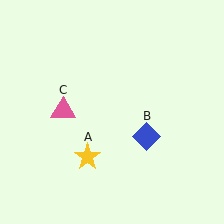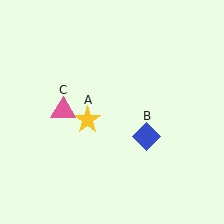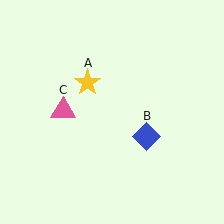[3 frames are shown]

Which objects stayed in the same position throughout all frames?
Blue diamond (object B) and pink triangle (object C) remained stationary.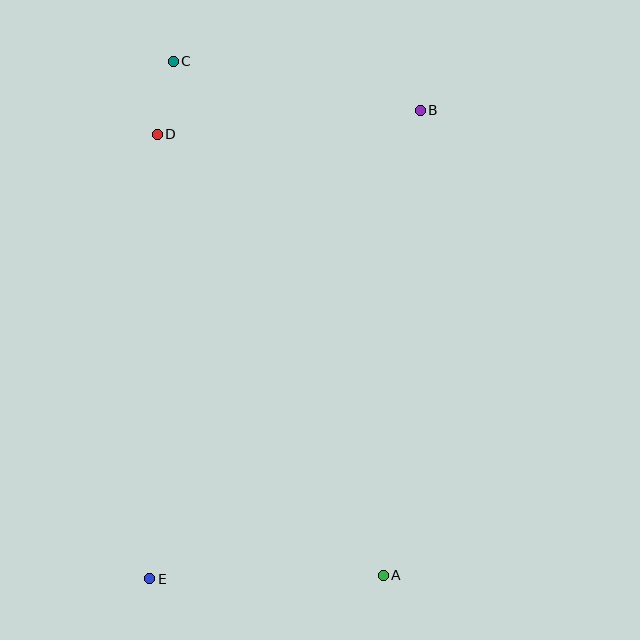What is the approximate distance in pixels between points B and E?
The distance between B and E is approximately 541 pixels.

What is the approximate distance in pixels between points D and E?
The distance between D and E is approximately 445 pixels.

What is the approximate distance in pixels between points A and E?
The distance between A and E is approximately 234 pixels.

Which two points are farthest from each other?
Points A and C are farthest from each other.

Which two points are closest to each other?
Points C and D are closest to each other.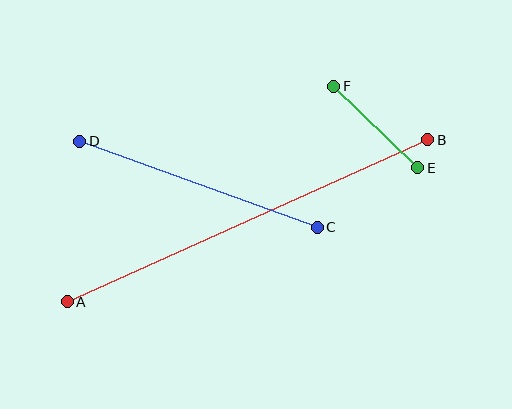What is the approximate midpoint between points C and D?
The midpoint is at approximately (199, 184) pixels.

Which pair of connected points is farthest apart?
Points A and B are farthest apart.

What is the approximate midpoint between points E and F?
The midpoint is at approximately (376, 127) pixels.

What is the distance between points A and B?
The distance is approximately 395 pixels.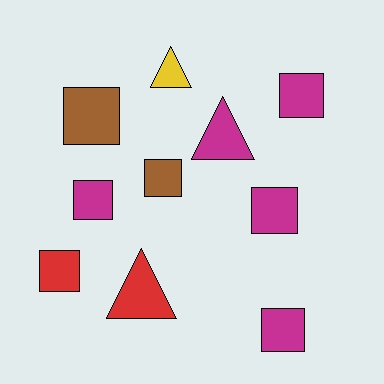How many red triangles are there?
There is 1 red triangle.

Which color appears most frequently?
Magenta, with 5 objects.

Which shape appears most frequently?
Square, with 7 objects.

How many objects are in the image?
There are 10 objects.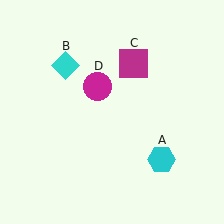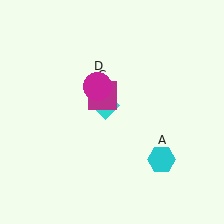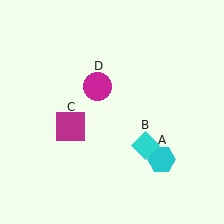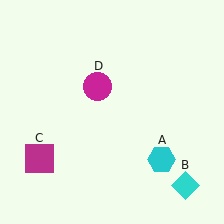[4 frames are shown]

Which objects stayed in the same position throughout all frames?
Cyan hexagon (object A) and magenta circle (object D) remained stationary.